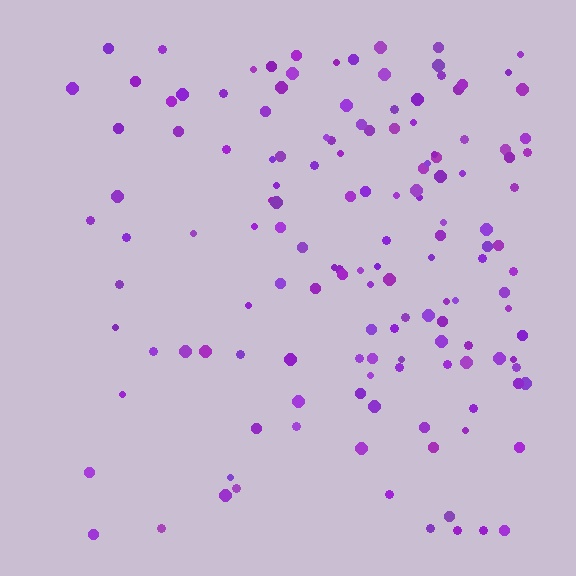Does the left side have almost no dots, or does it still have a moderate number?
Still a moderate number, just noticeably fewer than the right.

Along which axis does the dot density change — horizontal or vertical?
Horizontal.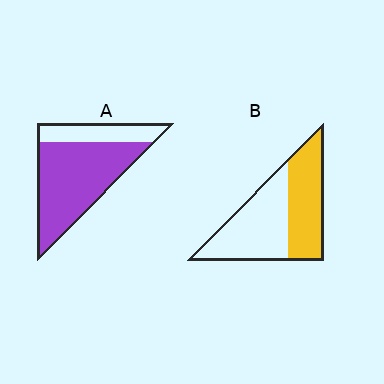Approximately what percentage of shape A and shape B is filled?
A is approximately 75% and B is approximately 45%.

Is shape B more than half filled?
No.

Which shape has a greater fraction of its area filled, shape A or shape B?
Shape A.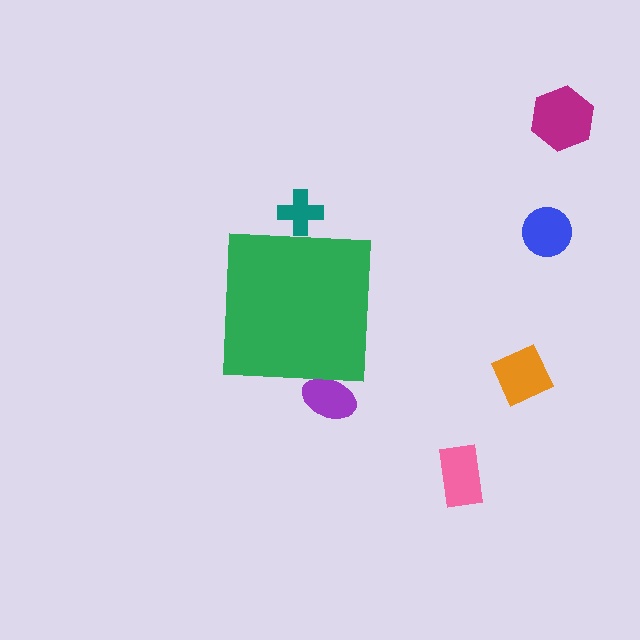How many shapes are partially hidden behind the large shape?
2 shapes are partially hidden.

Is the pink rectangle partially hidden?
No, the pink rectangle is fully visible.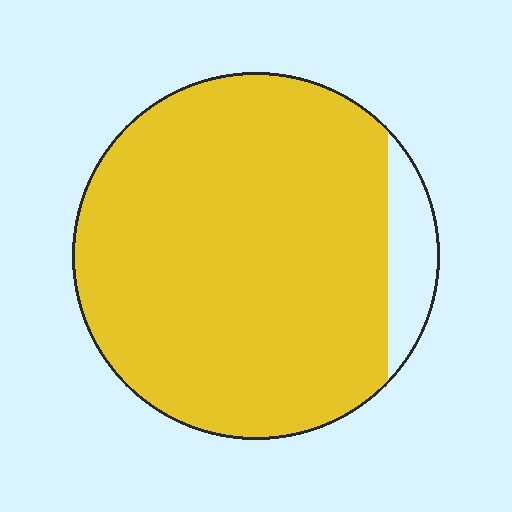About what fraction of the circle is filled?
About nine tenths (9/10).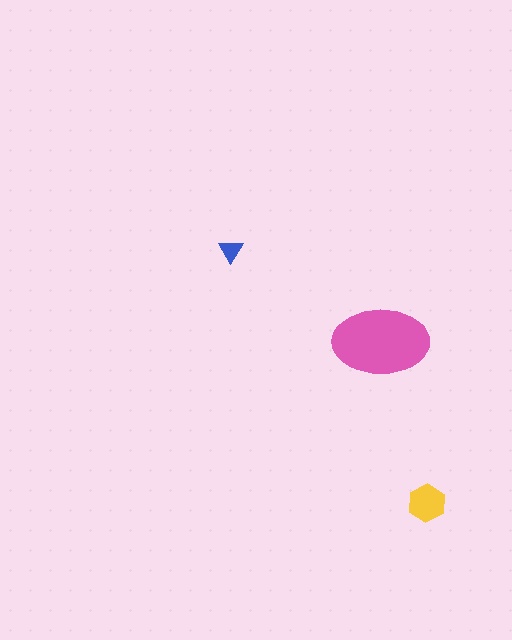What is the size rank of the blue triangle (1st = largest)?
3rd.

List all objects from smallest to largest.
The blue triangle, the yellow hexagon, the pink ellipse.